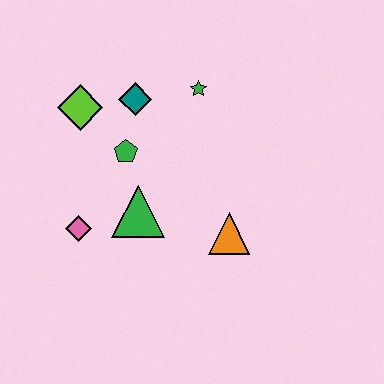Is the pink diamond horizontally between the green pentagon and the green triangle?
No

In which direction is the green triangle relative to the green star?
The green triangle is below the green star.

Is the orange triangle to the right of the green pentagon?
Yes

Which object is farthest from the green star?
The pink diamond is farthest from the green star.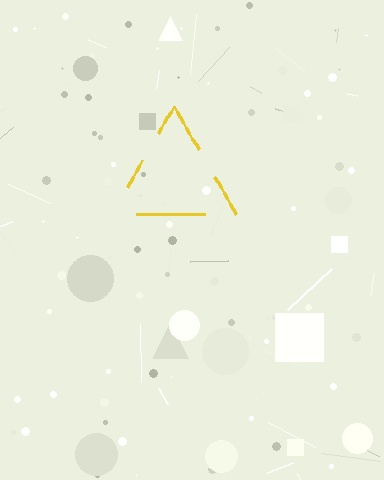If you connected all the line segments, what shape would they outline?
They would outline a triangle.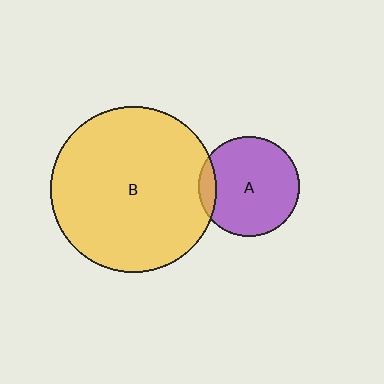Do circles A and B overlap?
Yes.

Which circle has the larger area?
Circle B (yellow).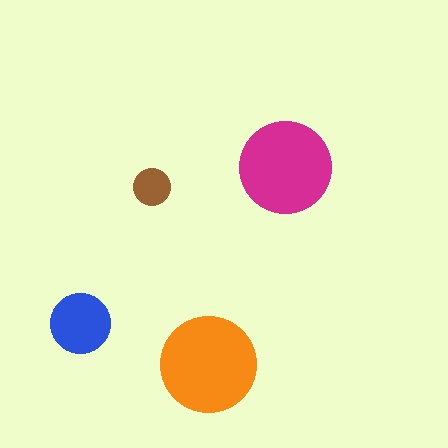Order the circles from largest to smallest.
the orange one, the magenta one, the blue one, the brown one.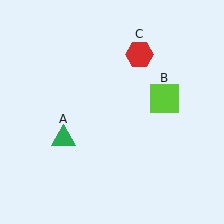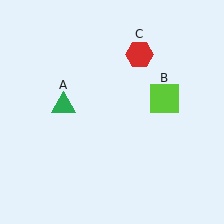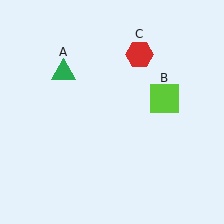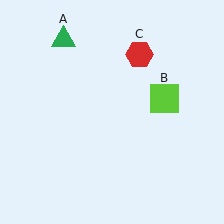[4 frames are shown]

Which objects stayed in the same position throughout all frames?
Lime square (object B) and red hexagon (object C) remained stationary.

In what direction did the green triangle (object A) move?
The green triangle (object A) moved up.